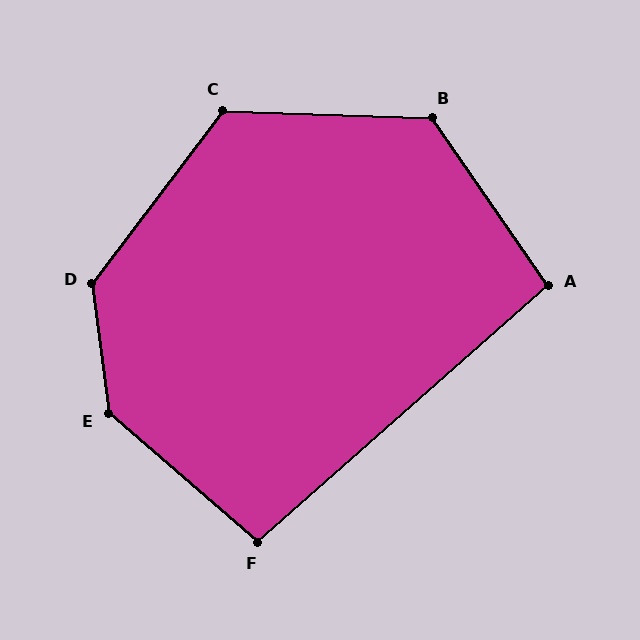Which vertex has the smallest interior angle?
A, at approximately 97 degrees.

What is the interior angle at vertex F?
Approximately 98 degrees (obtuse).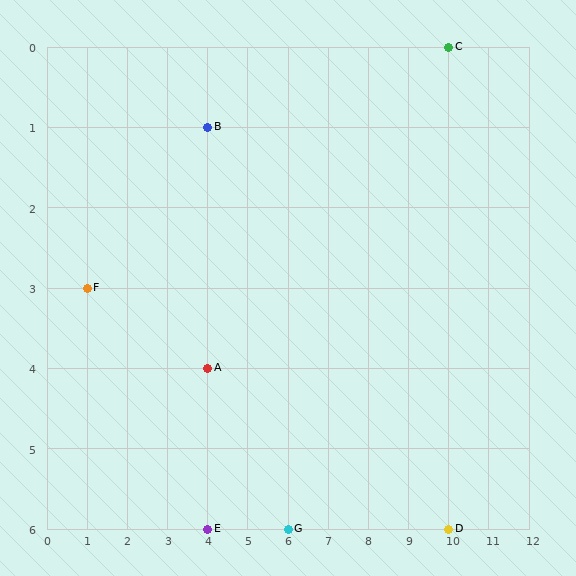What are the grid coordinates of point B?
Point B is at grid coordinates (4, 1).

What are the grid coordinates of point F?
Point F is at grid coordinates (1, 3).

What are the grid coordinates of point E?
Point E is at grid coordinates (4, 6).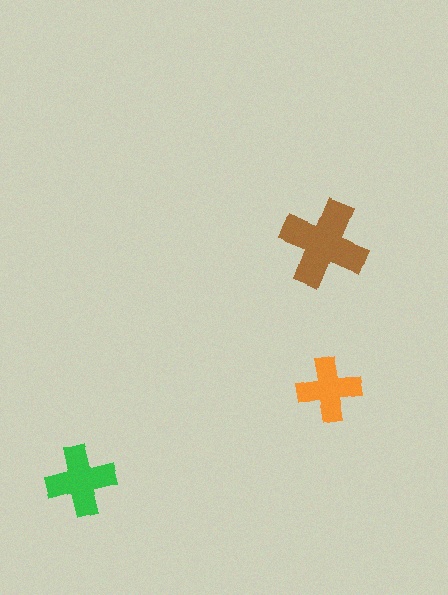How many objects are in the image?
There are 3 objects in the image.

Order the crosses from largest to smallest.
the brown one, the green one, the orange one.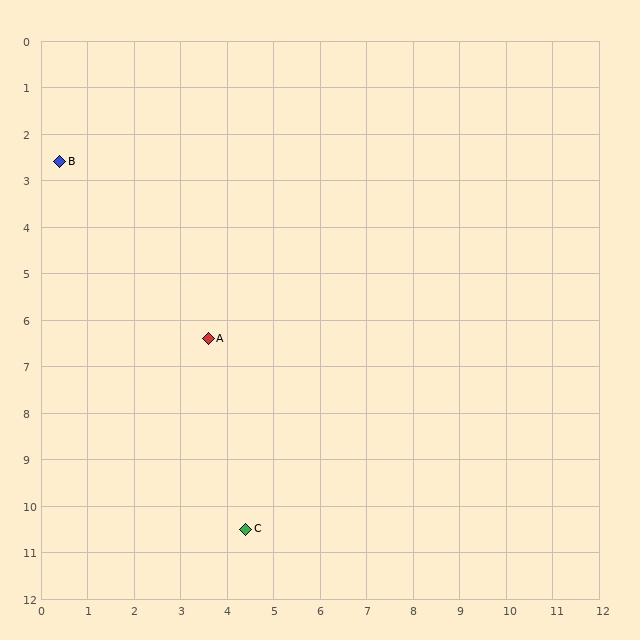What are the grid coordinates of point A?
Point A is at approximately (3.6, 6.4).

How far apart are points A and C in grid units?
Points A and C are about 4.2 grid units apart.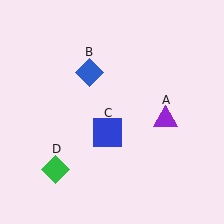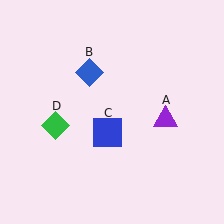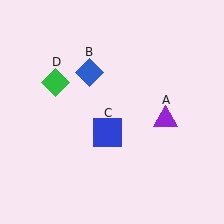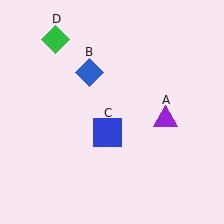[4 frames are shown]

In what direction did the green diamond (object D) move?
The green diamond (object D) moved up.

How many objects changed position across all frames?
1 object changed position: green diamond (object D).